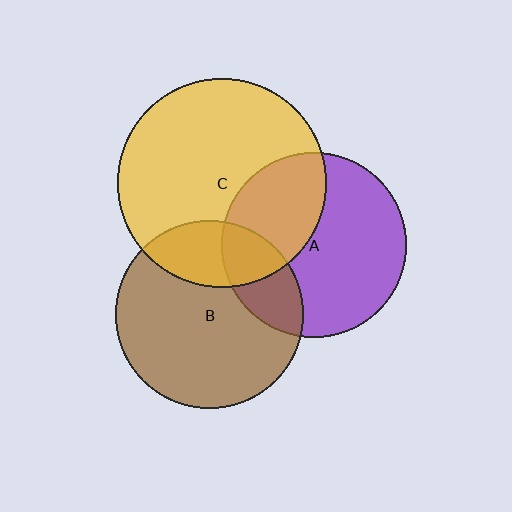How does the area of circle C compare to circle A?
Approximately 1.3 times.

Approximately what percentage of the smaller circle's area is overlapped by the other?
Approximately 35%.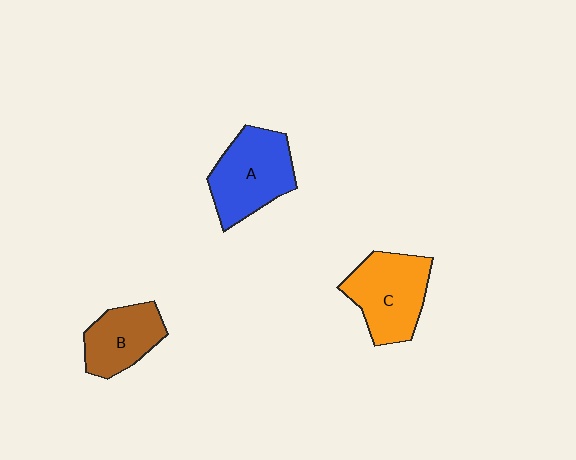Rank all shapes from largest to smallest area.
From largest to smallest: A (blue), C (orange), B (brown).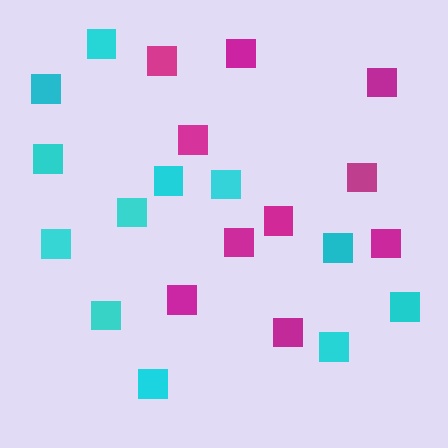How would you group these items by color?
There are 2 groups: one group of magenta squares (10) and one group of cyan squares (12).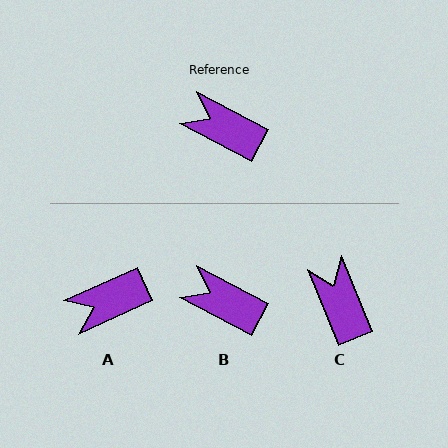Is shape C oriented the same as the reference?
No, it is off by about 39 degrees.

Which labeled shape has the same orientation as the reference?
B.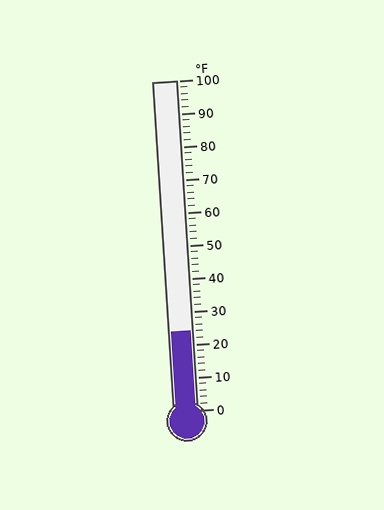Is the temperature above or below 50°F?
The temperature is below 50°F.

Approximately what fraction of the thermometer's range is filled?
The thermometer is filled to approximately 25% of its range.